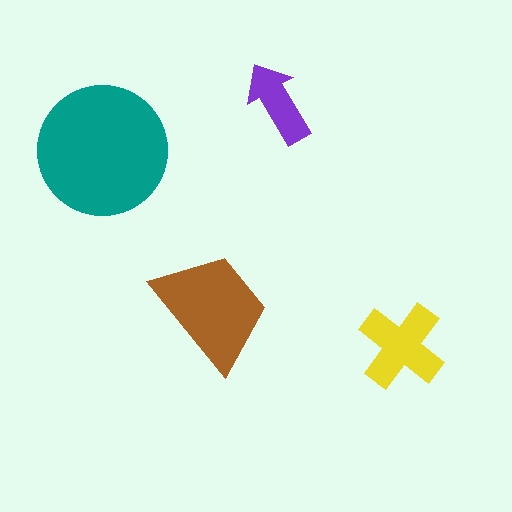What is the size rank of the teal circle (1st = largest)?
1st.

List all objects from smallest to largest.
The purple arrow, the yellow cross, the brown trapezoid, the teal circle.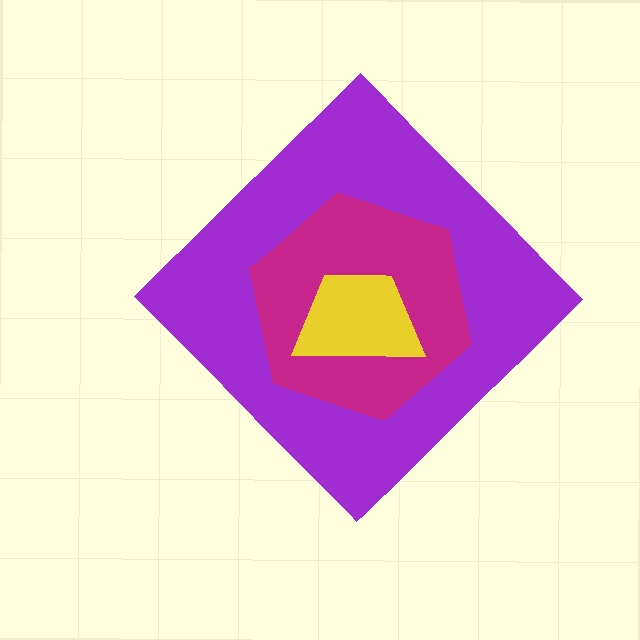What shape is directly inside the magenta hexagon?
The yellow trapezoid.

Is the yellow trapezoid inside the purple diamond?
Yes.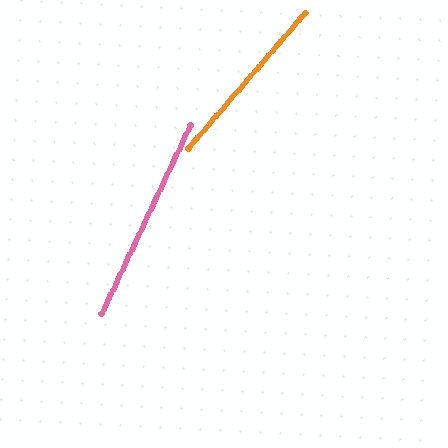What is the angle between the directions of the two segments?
Approximately 16 degrees.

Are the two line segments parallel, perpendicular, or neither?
Neither parallel nor perpendicular — they differ by about 16°.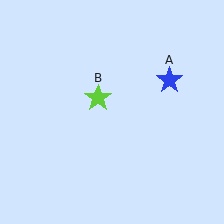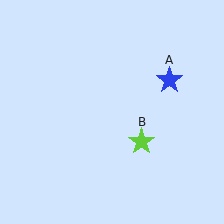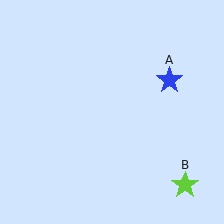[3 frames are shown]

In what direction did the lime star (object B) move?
The lime star (object B) moved down and to the right.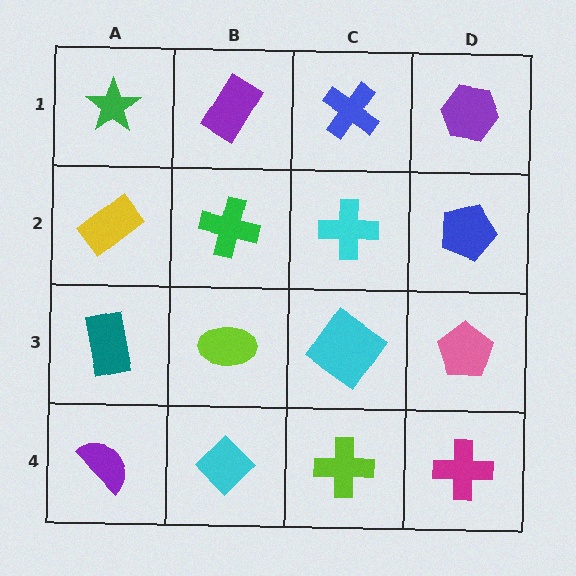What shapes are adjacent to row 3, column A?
A yellow rectangle (row 2, column A), a purple semicircle (row 4, column A), a lime ellipse (row 3, column B).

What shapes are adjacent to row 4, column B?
A lime ellipse (row 3, column B), a purple semicircle (row 4, column A), a lime cross (row 4, column C).